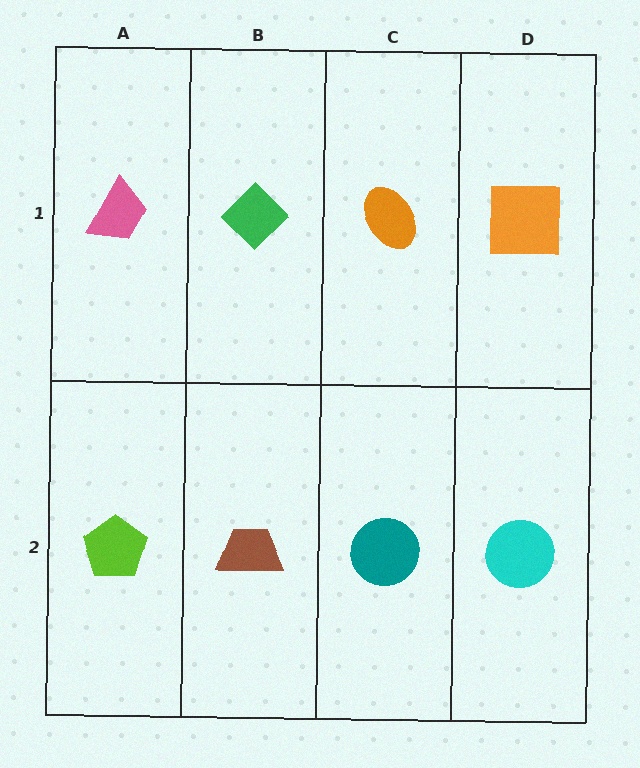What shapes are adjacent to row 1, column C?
A teal circle (row 2, column C), a green diamond (row 1, column B), an orange square (row 1, column D).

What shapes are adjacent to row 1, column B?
A brown trapezoid (row 2, column B), a pink trapezoid (row 1, column A), an orange ellipse (row 1, column C).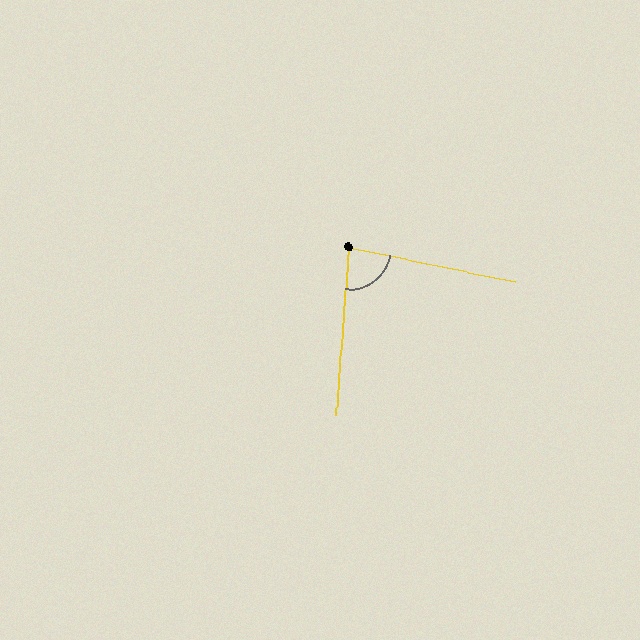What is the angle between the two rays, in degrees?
Approximately 83 degrees.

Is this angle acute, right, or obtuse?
It is acute.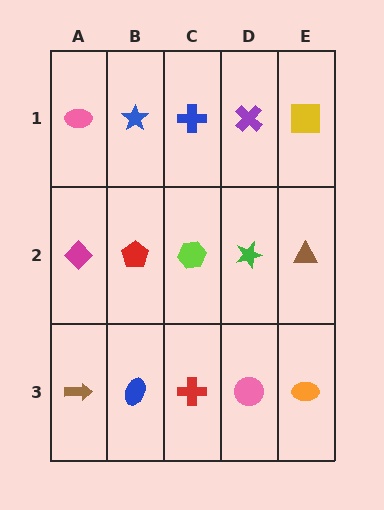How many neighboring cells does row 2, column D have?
4.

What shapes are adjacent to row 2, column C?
A blue cross (row 1, column C), a red cross (row 3, column C), a red pentagon (row 2, column B), a green star (row 2, column D).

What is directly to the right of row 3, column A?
A blue ellipse.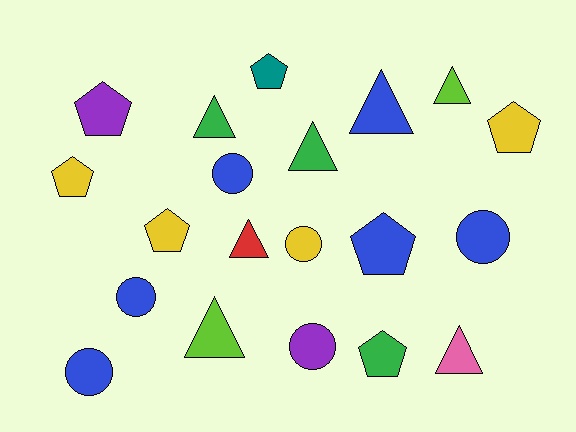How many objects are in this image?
There are 20 objects.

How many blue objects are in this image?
There are 6 blue objects.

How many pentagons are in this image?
There are 7 pentagons.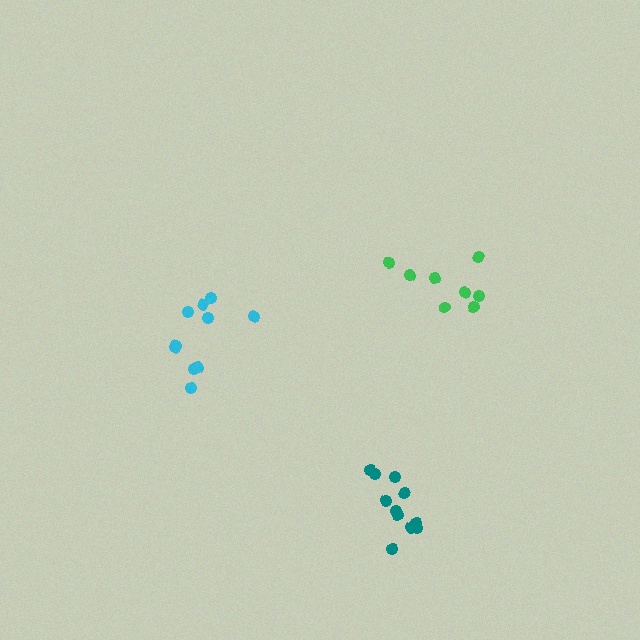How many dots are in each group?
Group 1: 10 dots, Group 2: 11 dots, Group 3: 8 dots (29 total).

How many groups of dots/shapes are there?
There are 3 groups.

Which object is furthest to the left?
The cyan cluster is leftmost.